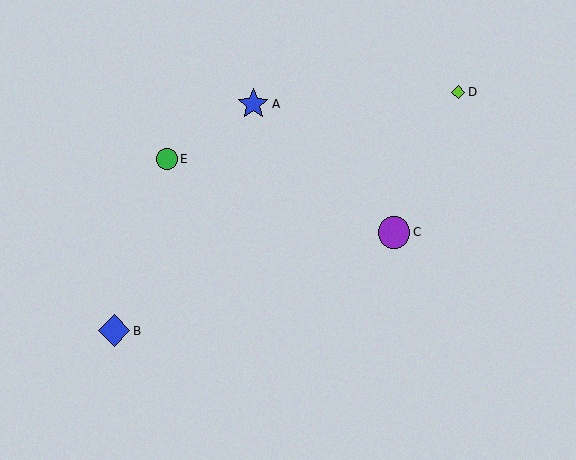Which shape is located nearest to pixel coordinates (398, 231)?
The purple circle (labeled C) at (394, 232) is nearest to that location.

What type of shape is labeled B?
Shape B is a blue diamond.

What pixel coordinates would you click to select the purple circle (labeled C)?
Click at (394, 232) to select the purple circle C.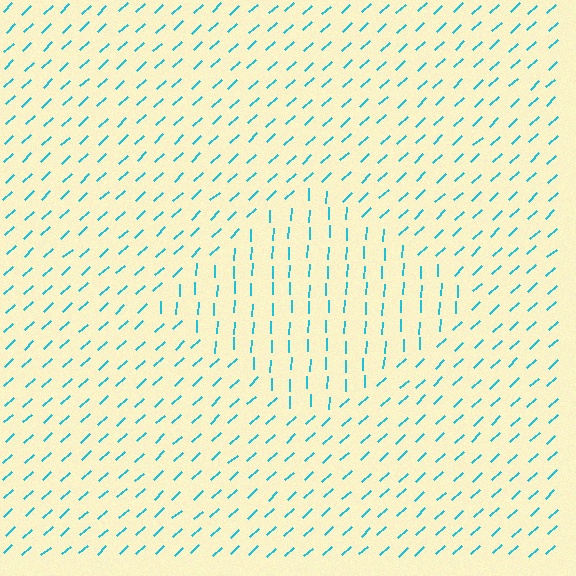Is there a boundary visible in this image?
Yes, there is a texture boundary formed by a change in line orientation.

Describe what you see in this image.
The image is filled with small cyan line segments. A diamond region in the image has lines oriented differently from the surrounding lines, creating a visible texture boundary.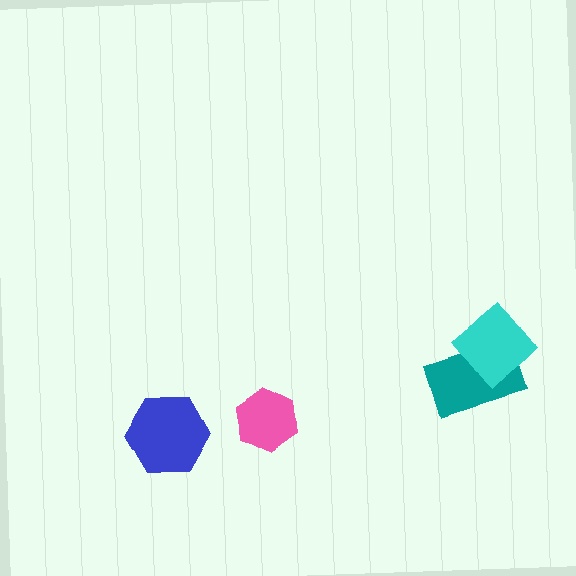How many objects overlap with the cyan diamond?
1 object overlaps with the cyan diamond.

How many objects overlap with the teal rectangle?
1 object overlaps with the teal rectangle.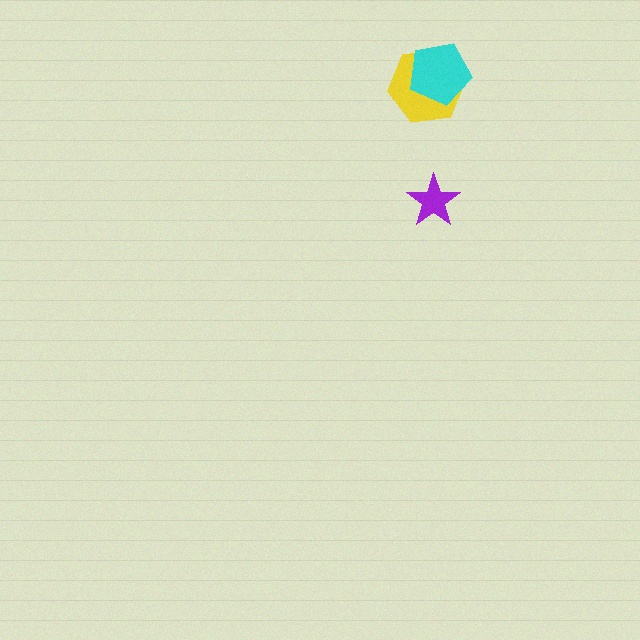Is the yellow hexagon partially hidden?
Yes, it is partially covered by another shape.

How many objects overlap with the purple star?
0 objects overlap with the purple star.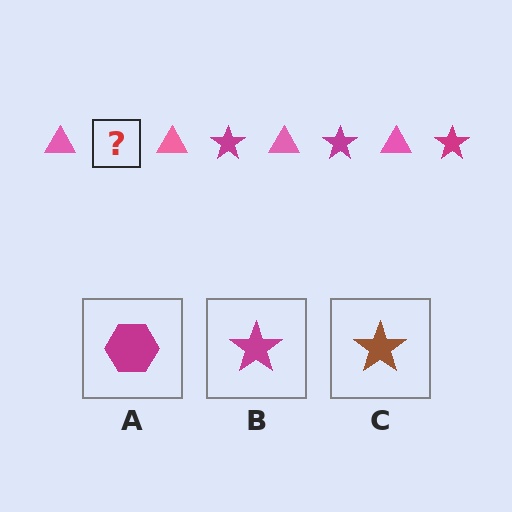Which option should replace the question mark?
Option B.